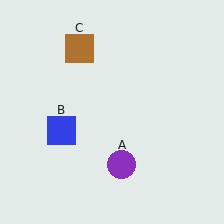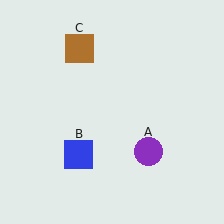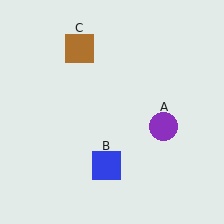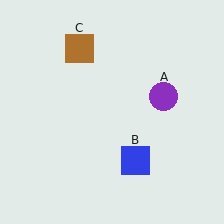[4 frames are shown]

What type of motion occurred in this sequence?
The purple circle (object A), blue square (object B) rotated counterclockwise around the center of the scene.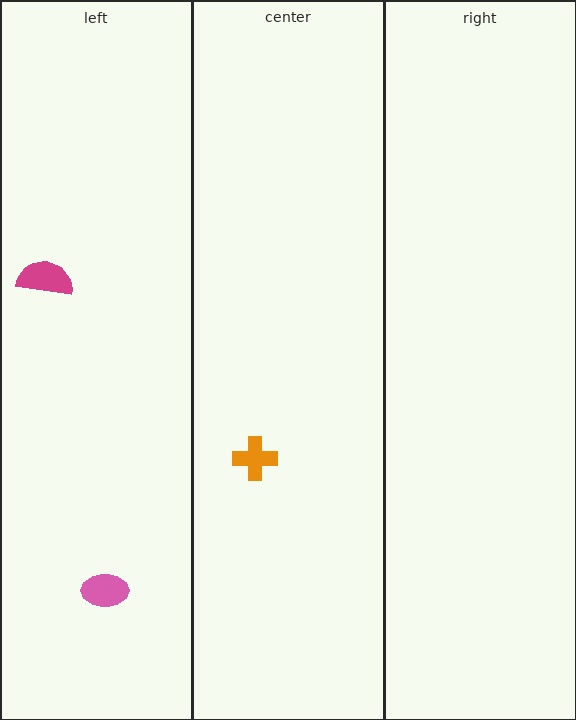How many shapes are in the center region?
1.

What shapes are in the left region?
The pink ellipse, the magenta semicircle.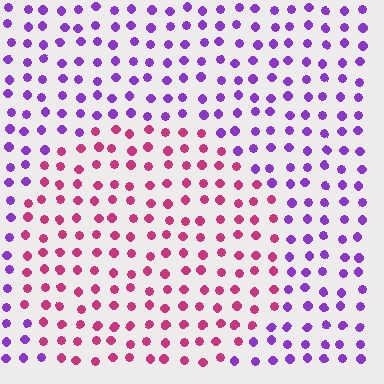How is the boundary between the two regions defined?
The boundary is defined purely by a slight shift in hue (about 54 degrees). Spacing, size, and orientation are identical on both sides.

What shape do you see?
I see a circle.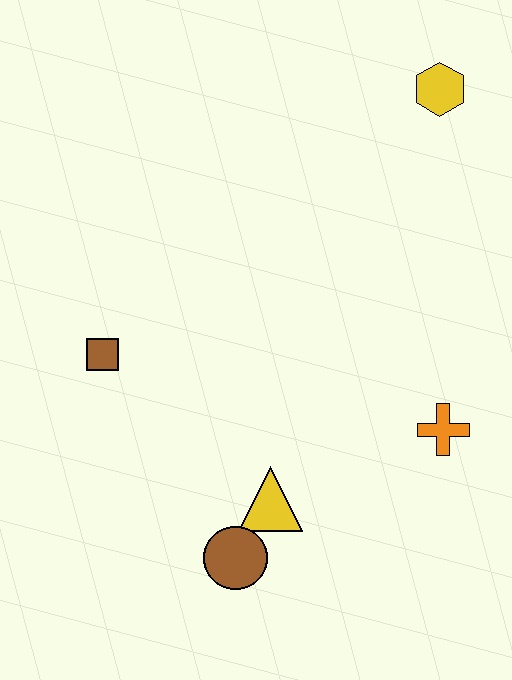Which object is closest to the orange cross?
The yellow triangle is closest to the orange cross.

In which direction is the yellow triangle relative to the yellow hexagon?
The yellow triangle is below the yellow hexagon.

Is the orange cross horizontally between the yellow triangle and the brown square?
No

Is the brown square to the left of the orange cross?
Yes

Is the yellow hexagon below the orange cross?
No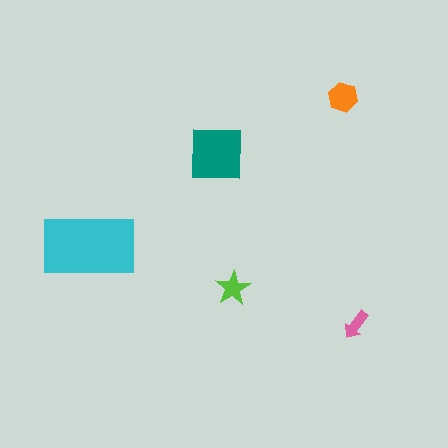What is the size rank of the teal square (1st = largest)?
2nd.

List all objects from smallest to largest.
The pink arrow, the lime star, the orange hexagon, the teal square, the cyan rectangle.